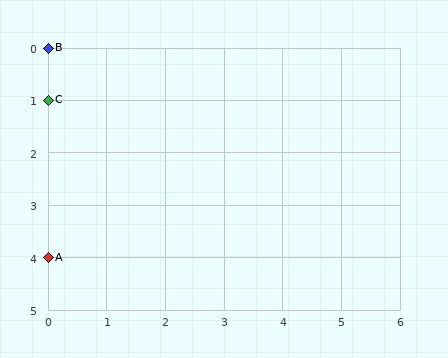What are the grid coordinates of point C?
Point C is at grid coordinates (0, 1).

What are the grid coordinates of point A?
Point A is at grid coordinates (0, 4).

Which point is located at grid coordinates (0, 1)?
Point C is at (0, 1).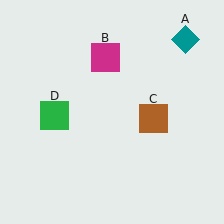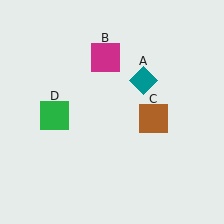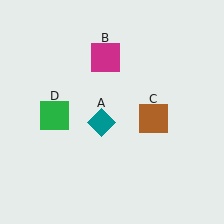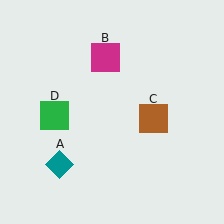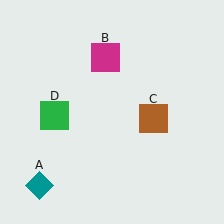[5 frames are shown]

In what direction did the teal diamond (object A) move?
The teal diamond (object A) moved down and to the left.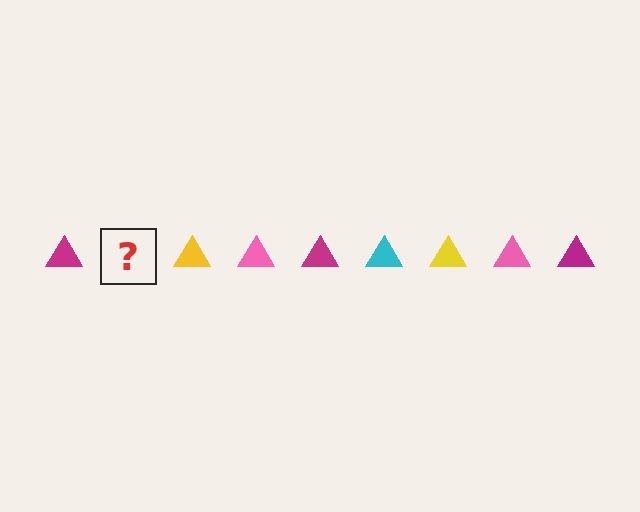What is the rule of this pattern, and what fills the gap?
The rule is that the pattern cycles through magenta, cyan, yellow, pink triangles. The gap should be filled with a cyan triangle.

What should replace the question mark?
The question mark should be replaced with a cyan triangle.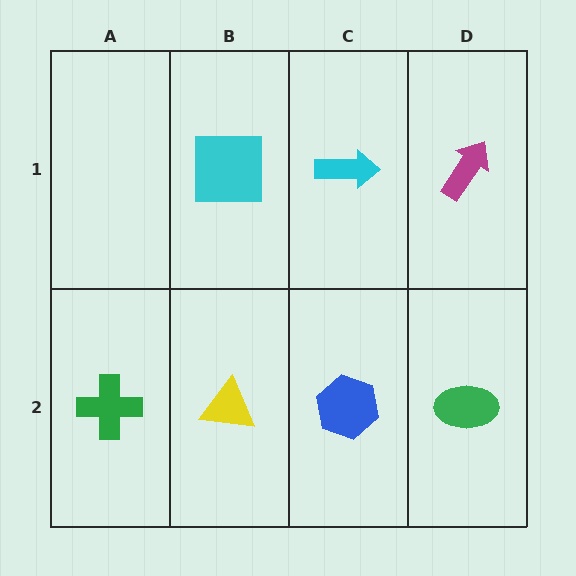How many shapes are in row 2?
4 shapes.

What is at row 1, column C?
A cyan arrow.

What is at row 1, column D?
A magenta arrow.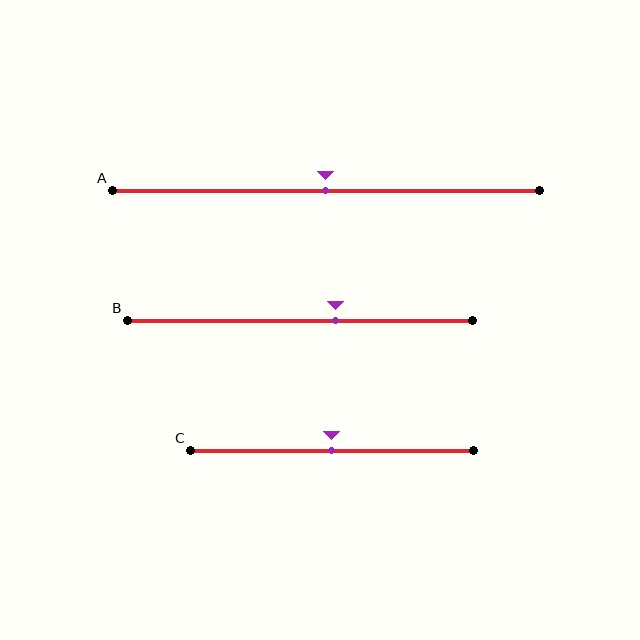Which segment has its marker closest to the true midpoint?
Segment A has its marker closest to the true midpoint.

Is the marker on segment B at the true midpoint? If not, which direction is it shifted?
No, the marker on segment B is shifted to the right by about 10% of the segment length.